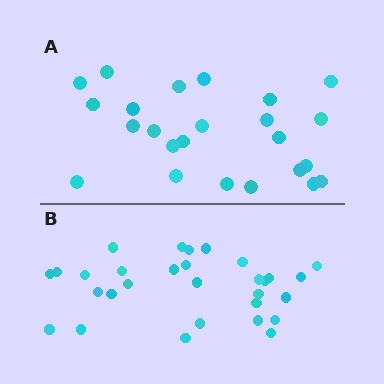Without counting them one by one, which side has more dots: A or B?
Region B (the bottom region) has more dots.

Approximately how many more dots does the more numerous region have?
Region B has about 6 more dots than region A.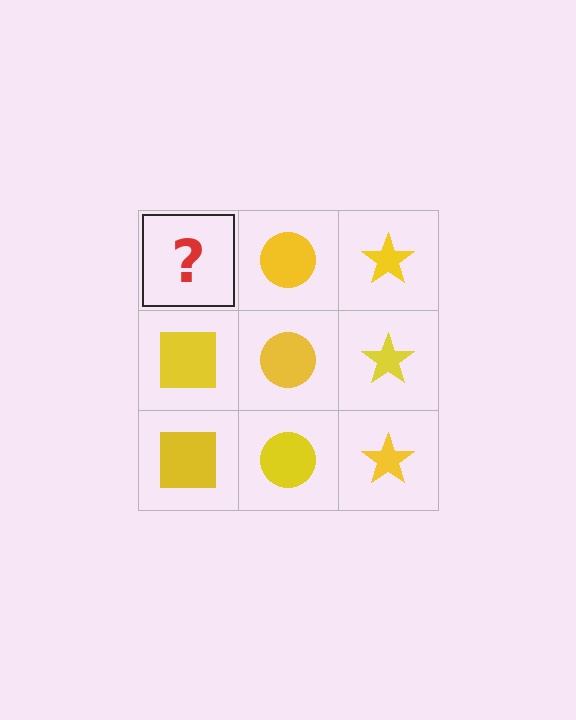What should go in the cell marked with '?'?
The missing cell should contain a yellow square.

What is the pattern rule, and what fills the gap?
The rule is that each column has a consistent shape. The gap should be filled with a yellow square.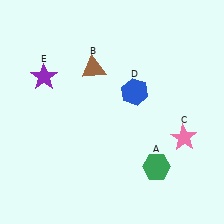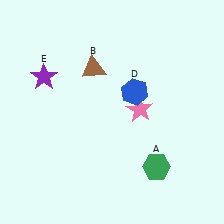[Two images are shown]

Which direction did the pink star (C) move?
The pink star (C) moved left.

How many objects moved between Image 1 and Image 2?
1 object moved between the two images.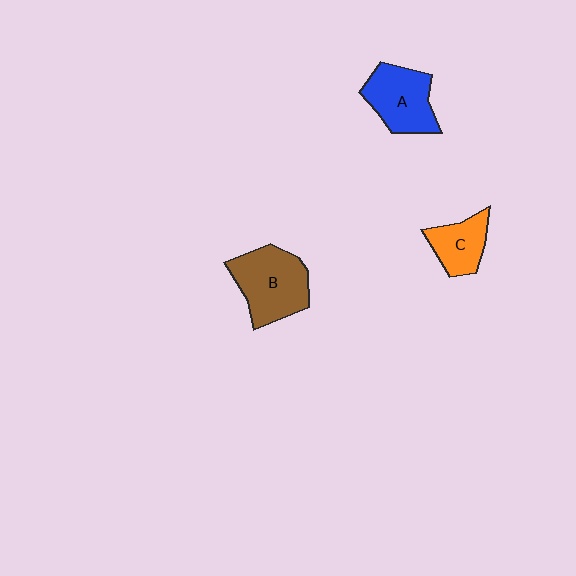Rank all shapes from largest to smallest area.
From largest to smallest: B (brown), A (blue), C (orange).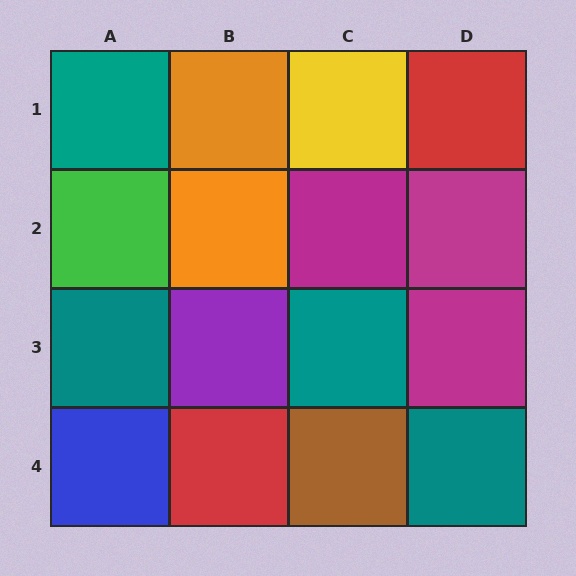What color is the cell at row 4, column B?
Red.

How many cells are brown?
1 cell is brown.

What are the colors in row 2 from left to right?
Green, orange, magenta, magenta.